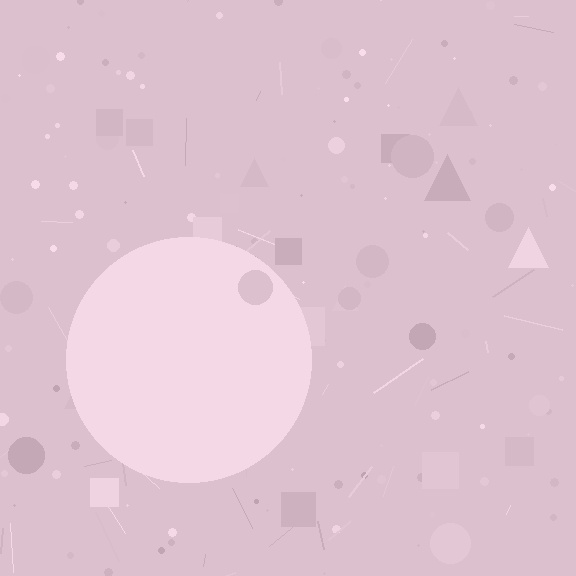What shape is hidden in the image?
A circle is hidden in the image.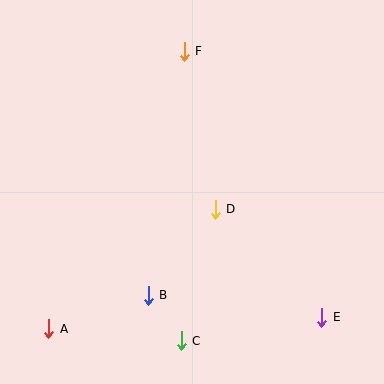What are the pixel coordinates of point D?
Point D is at (215, 209).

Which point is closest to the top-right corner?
Point F is closest to the top-right corner.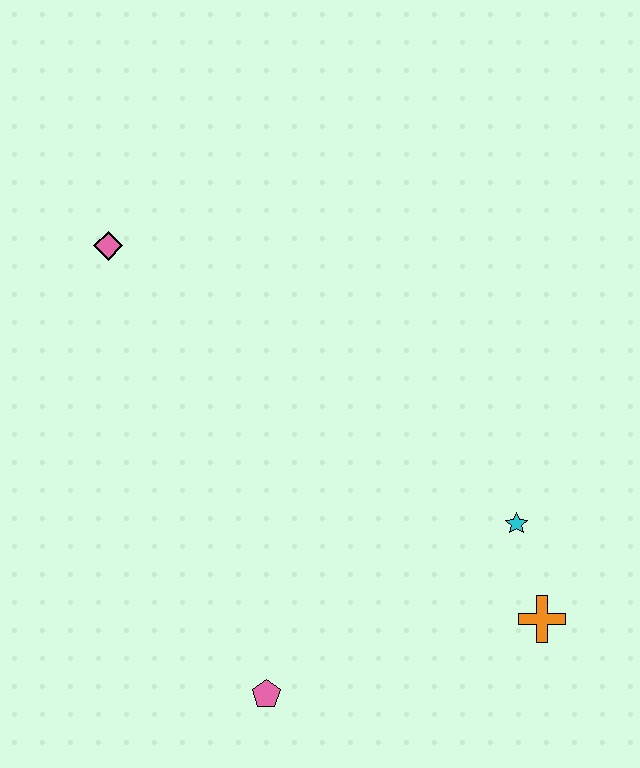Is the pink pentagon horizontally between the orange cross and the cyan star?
No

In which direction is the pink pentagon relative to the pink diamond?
The pink pentagon is below the pink diamond.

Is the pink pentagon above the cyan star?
No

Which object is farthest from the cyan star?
The pink diamond is farthest from the cyan star.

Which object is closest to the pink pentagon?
The orange cross is closest to the pink pentagon.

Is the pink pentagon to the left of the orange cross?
Yes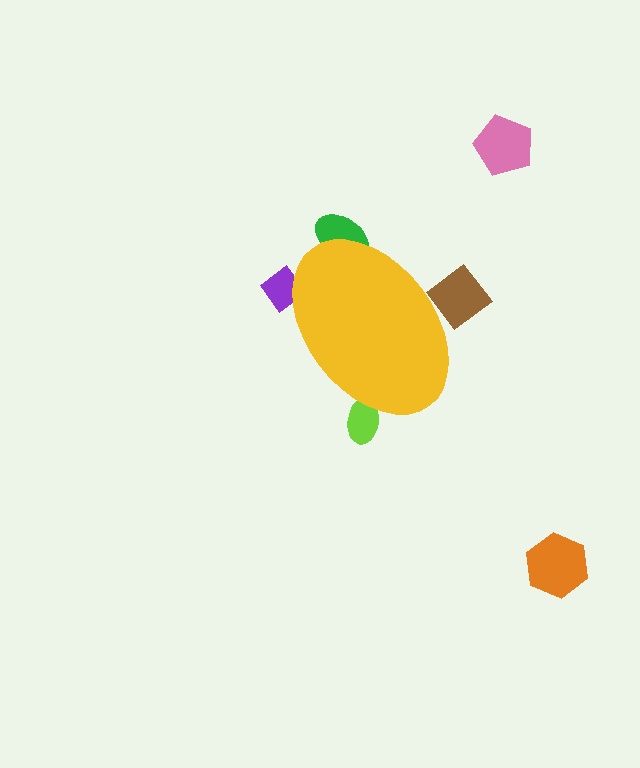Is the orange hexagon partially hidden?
No, the orange hexagon is fully visible.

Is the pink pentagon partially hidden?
No, the pink pentagon is fully visible.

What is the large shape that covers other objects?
A yellow ellipse.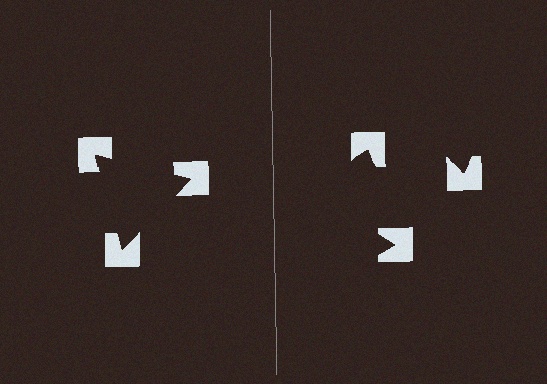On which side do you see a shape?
An illusory triangle appears on the left side. On the right side the wedge cuts are rotated, so no coherent shape forms.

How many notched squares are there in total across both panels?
6 — 3 on each side.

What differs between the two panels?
The notched squares are positioned identically on both sides; only the wedge orientations differ. On the left they align to a triangle; on the right they are misaligned.